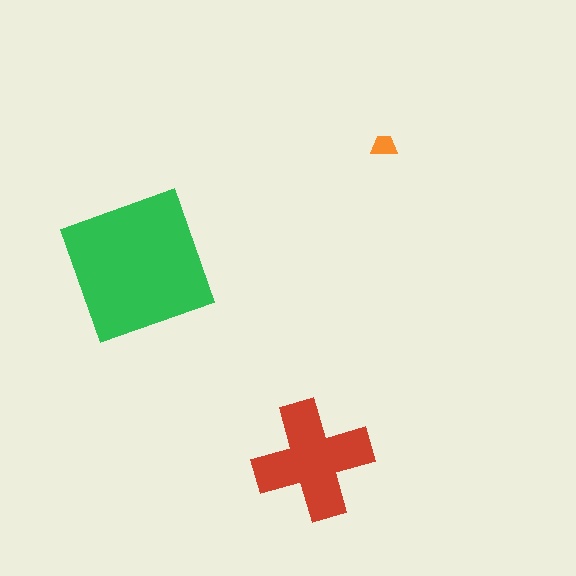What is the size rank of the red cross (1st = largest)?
2nd.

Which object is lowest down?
The red cross is bottommost.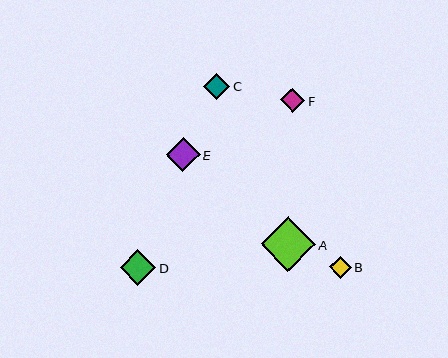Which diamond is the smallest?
Diamond B is the smallest with a size of approximately 22 pixels.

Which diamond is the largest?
Diamond A is the largest with a size of approximately 54 pixels.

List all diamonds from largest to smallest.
From largest to smallest: A, D, E, C, F, B.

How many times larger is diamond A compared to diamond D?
Diamond A is approximately 1.5 times the size of diamond D.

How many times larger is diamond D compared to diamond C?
Diamond D is approximately 1.4 times the size of diamond C.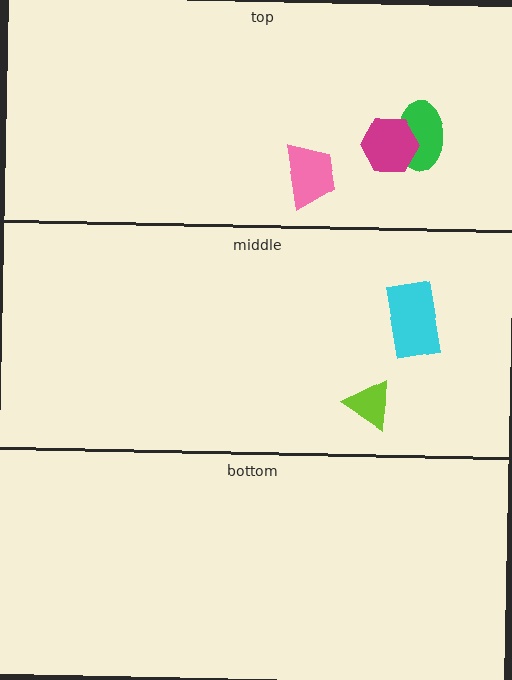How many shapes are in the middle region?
2.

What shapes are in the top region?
The green ellipse, the pink trapezoid, the magenta hexagon.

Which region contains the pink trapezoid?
The top region.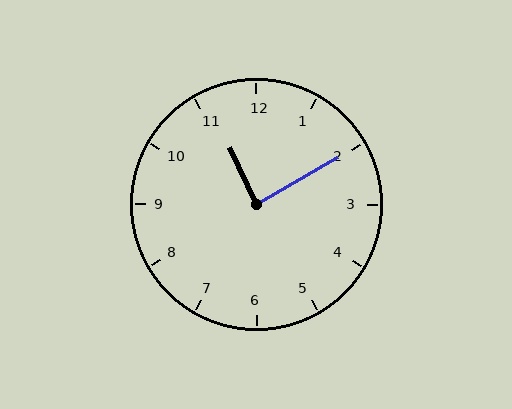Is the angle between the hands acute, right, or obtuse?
It is right.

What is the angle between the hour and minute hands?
Approximately 85 degrees.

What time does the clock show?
11:10.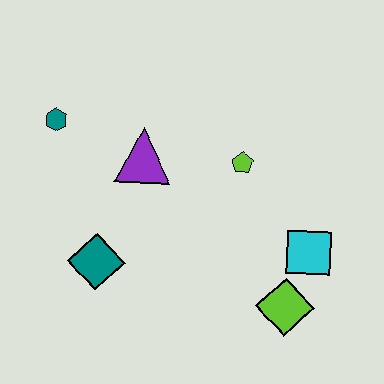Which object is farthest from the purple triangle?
The lime diamond is farthest from the purple triangle.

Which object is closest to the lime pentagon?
The purple triangle is closest to the lime pentagon.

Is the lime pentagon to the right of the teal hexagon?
Yes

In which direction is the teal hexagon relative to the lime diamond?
The teal hexagon is to the left of the lime diamond.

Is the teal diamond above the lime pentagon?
No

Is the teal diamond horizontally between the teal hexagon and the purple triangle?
Yes